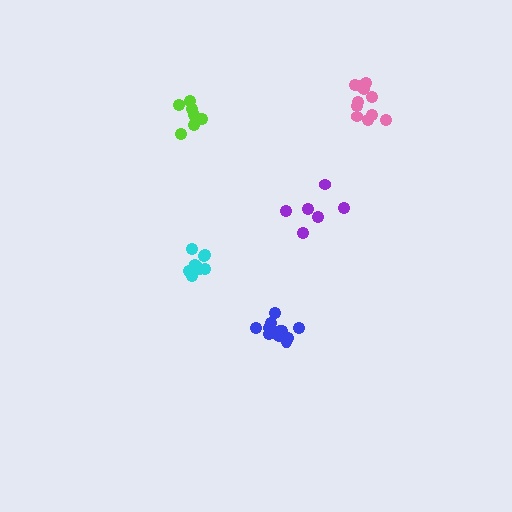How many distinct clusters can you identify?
There are 5 distinct clusters.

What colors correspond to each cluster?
The clusters are colored: cyan, blue, purple, lime, pink.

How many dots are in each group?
Group 1: 8 dots, Group 2: 12 dots, Group 3: 6 dots, Group 4: 7 dots, Group 5: 11 dots (44 total).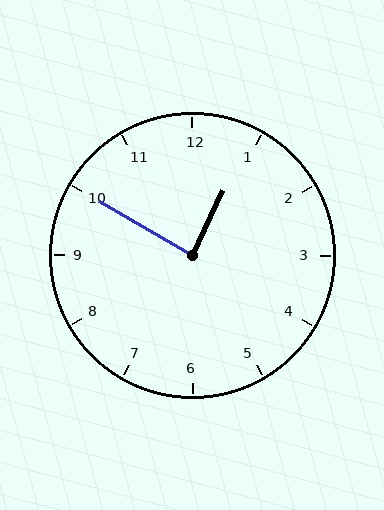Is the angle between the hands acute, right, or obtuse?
It is right.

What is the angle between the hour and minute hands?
Approximately 85 degrees.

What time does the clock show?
12:50.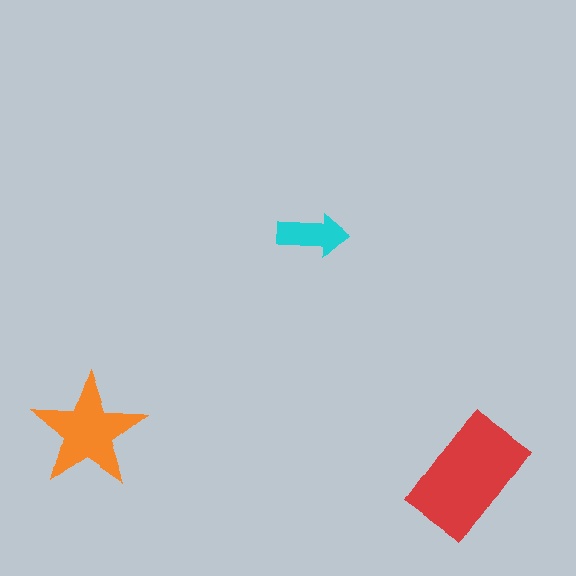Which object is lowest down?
The red rectangle is bottommost.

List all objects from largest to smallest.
The red rectangle, the orange star, the cyan arrow.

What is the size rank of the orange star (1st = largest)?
2nd.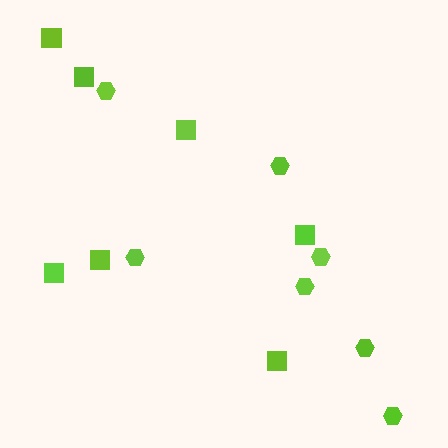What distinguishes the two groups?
There are 2 groups: one group of squares (7) and one group of hexagons (7).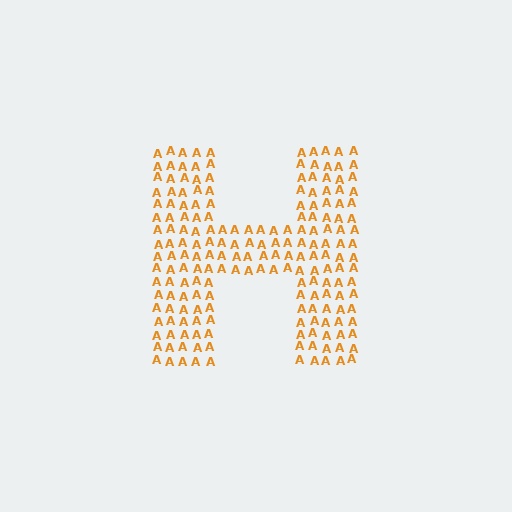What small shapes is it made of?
It is made of small letter A's.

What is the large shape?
The large shape is the letter H.